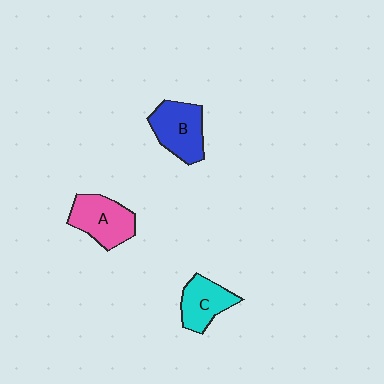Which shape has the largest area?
Shape B (blue).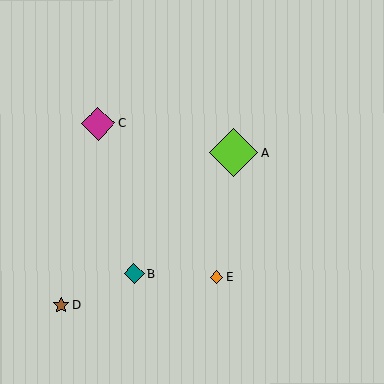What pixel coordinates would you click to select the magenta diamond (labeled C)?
Click at (98, 124) to select the magenta diamond C.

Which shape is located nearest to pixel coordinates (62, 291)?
The brown star (labeled D) at (61, 305) is nearest to that location.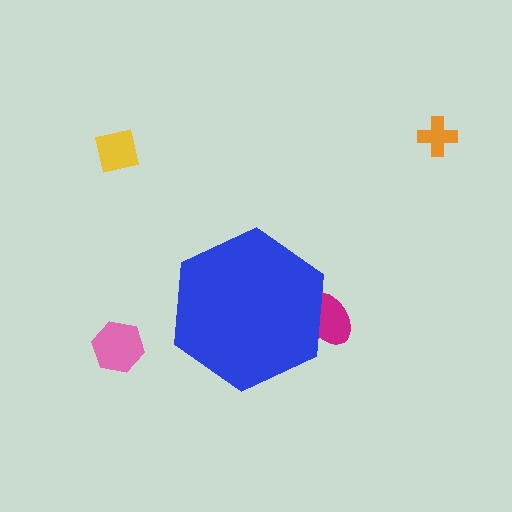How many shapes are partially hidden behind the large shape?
1 shape is partially hidden.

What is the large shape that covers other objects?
A blue hexagon.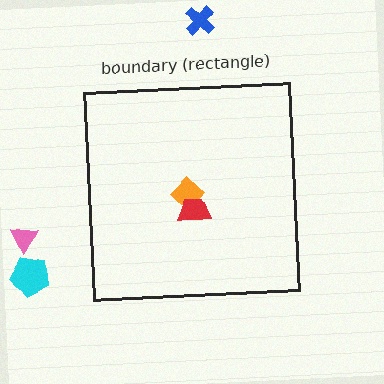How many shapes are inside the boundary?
2 inside, 3 outside.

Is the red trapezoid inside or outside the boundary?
Inside.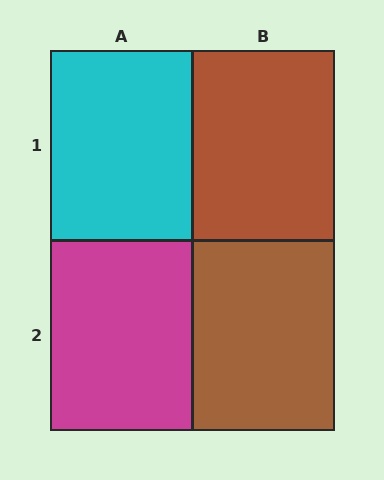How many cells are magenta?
1 cell is magenta.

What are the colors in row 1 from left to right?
Cyan, brown.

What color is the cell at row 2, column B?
Brown.